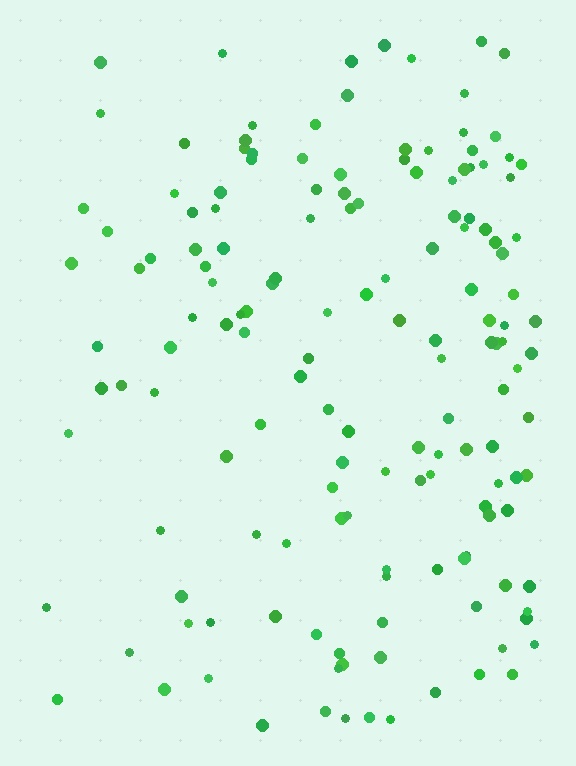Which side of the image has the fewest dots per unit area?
The left.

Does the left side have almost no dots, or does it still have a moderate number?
Still a moderate number, just noticeably fewer than the right.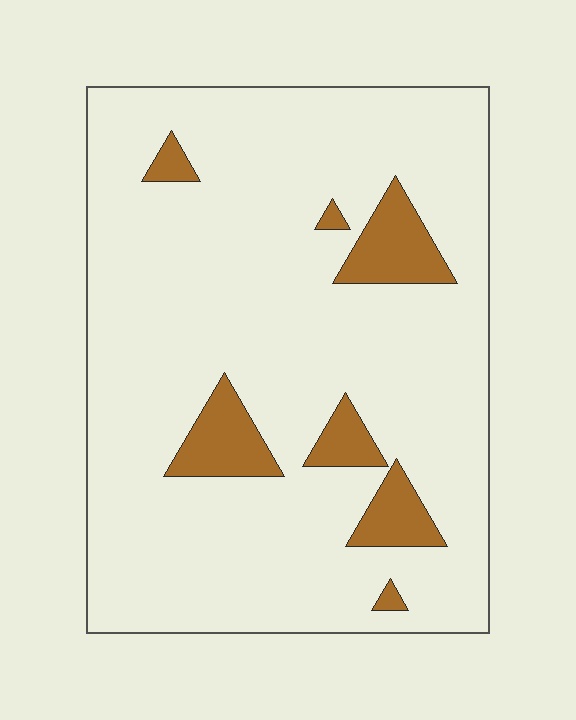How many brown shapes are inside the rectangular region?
7.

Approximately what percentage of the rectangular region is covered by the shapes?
Approximately 10%.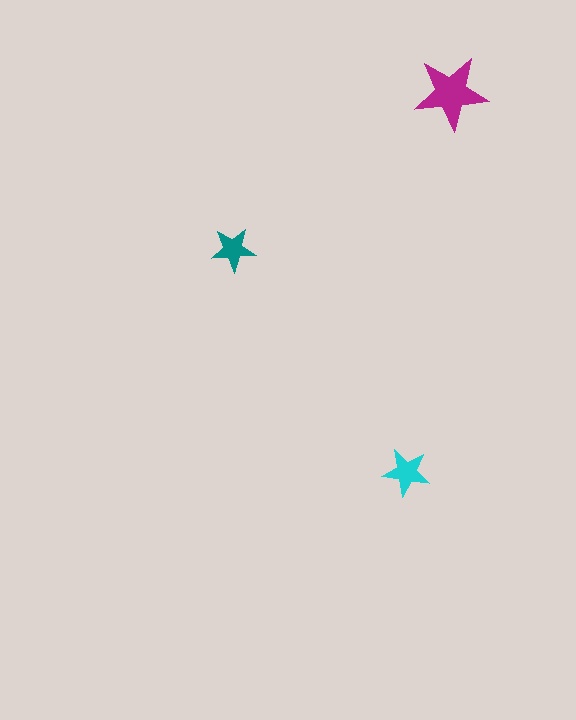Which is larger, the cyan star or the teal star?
The cyan one.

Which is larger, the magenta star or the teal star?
The magenta one.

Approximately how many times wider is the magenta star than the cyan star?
About 1.5 times wider.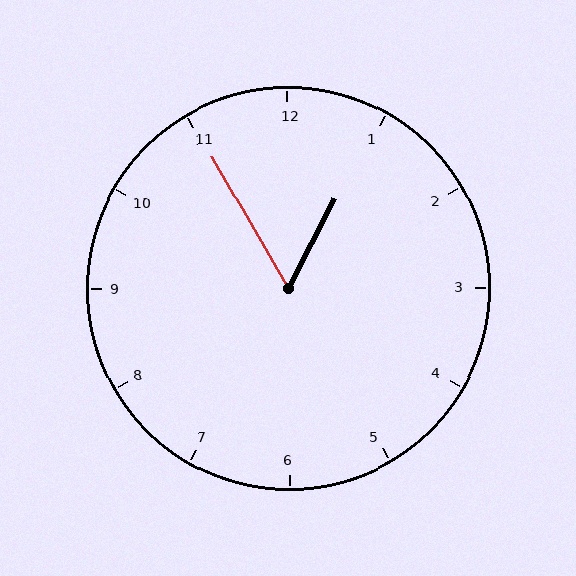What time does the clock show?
12:55.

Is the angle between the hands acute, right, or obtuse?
It is acute.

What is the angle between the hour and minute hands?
Approximately 58 degrees.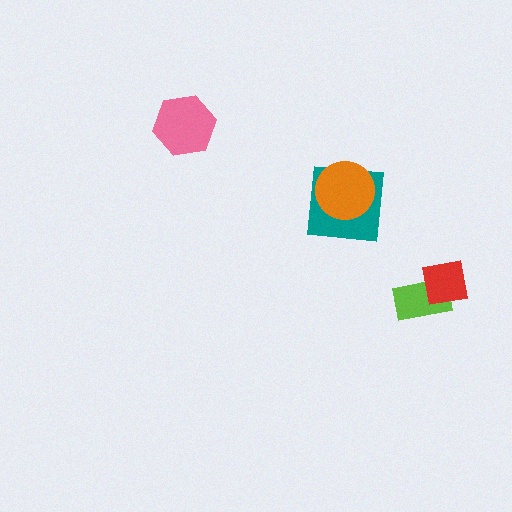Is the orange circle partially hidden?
No, no other shape covers it.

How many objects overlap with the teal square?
1 object overlaps with the teal square.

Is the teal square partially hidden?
Yes, it is partially covered by another shape.